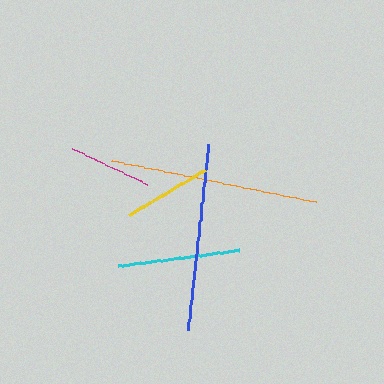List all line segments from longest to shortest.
From longest to shortest: orange, blue, cyan, yellow, magenta.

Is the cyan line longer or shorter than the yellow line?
The cyan line is longer than the yellow line.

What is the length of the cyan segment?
The cyan segment is approximately 122 pixels long.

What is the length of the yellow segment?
The yellow segment is approximately 88 pixels long.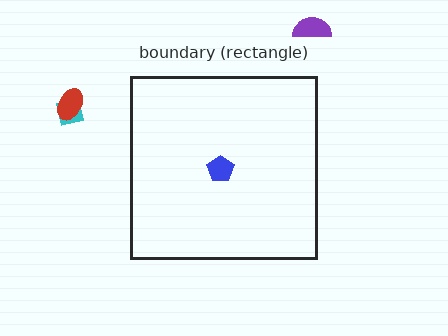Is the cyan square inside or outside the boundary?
Outside.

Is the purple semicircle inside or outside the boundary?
Outside.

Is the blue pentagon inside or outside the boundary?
Inside.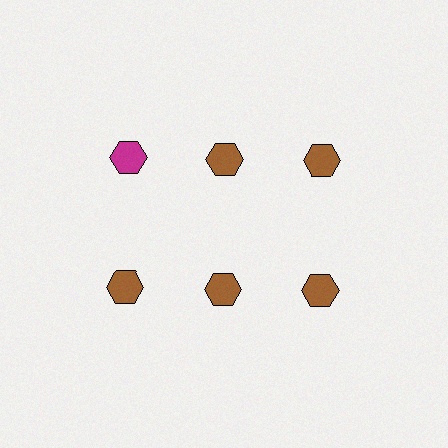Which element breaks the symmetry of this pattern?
The magenta hexagon in the top row, leftmost column breaks the symmetry. All other shapes are brown hexagons.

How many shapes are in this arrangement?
There are 6 shapes arranged in a grid pattern.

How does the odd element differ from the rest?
It has a different color: magenta instead of brown.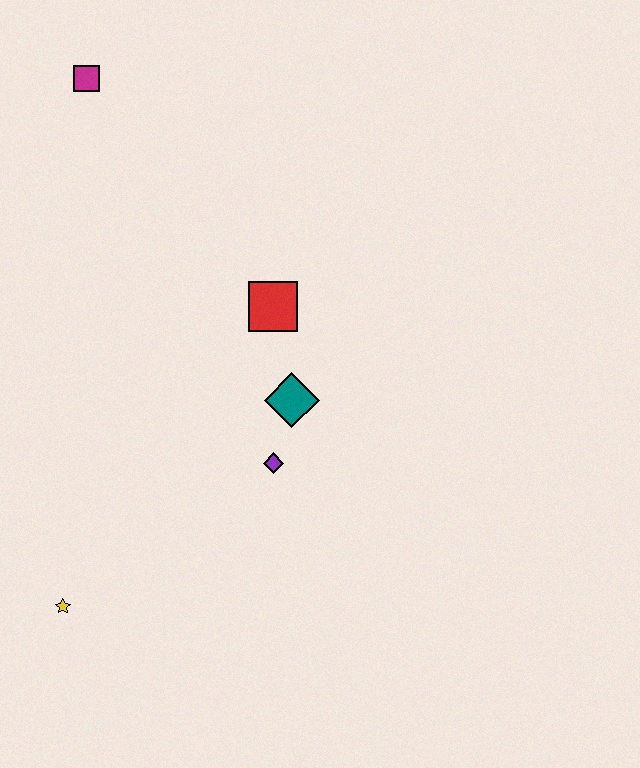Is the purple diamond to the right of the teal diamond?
No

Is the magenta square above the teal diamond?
Yes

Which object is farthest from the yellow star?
The magenta square is farthest from the yellow star.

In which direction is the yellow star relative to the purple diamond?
The yellow star is to the left of the purple diamond.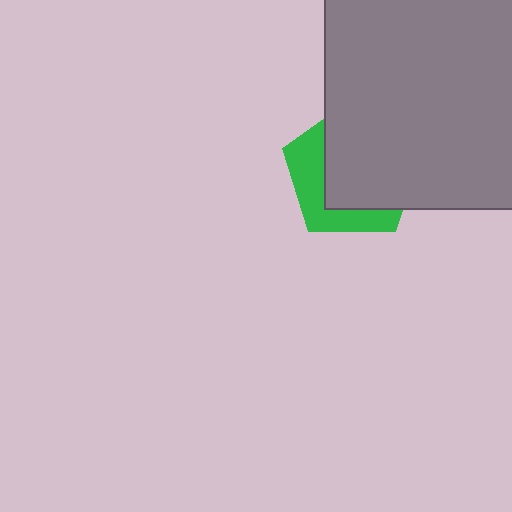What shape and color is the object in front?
The object in front is a gray square.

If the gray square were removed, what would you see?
You would see the complete green pentagon.